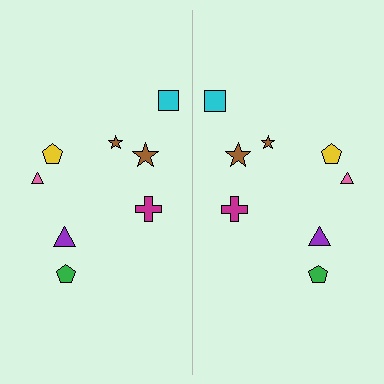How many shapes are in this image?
There are 16 shapes in this image.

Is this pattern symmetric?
Yes, this pattern has bilateral (reflection) symmetry.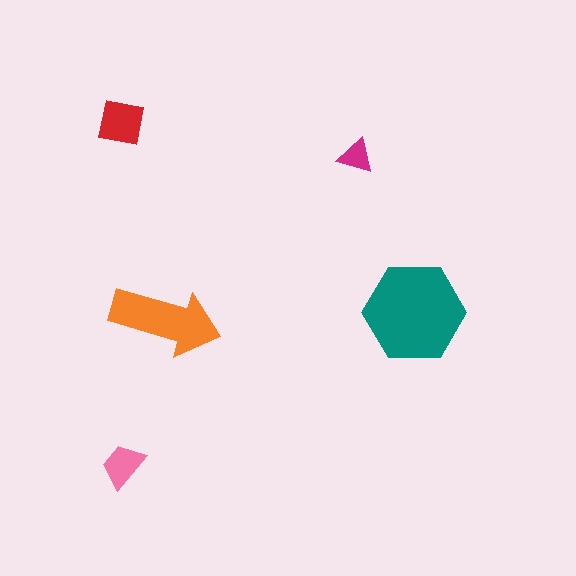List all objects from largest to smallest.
The teal hexagon, the orange arrow, the red square, the pink trapezoid, the magenta triangle.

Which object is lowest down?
The pink trapezoid is bottommost.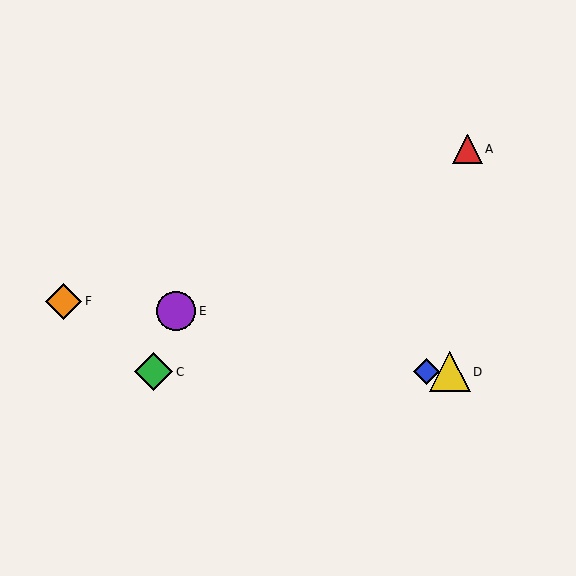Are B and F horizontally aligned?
No, B is at y≈372 and F is at y≈301.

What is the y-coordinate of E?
Object E is at y≈311.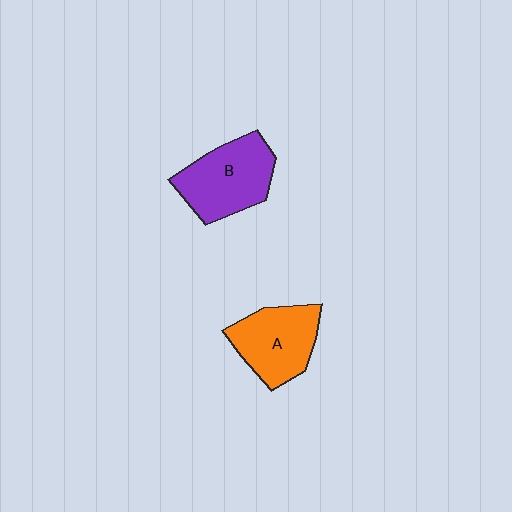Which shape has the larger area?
Shape B (purple).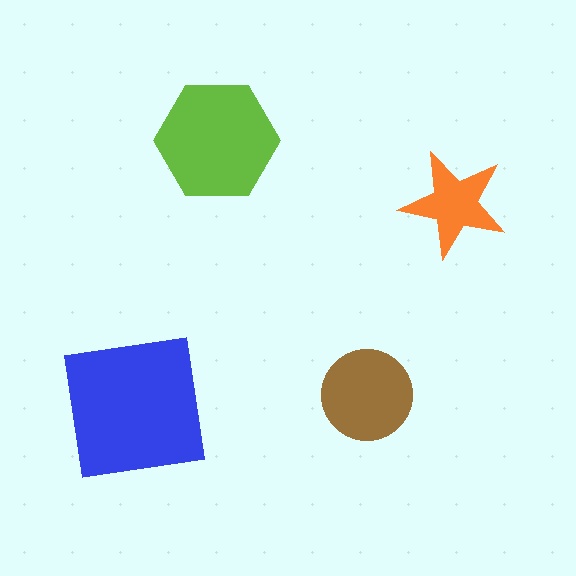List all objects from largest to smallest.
The blue square, the lime hexagon, the brown circle, the orange star.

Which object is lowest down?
The blue square is bottommost.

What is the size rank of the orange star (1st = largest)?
4th.